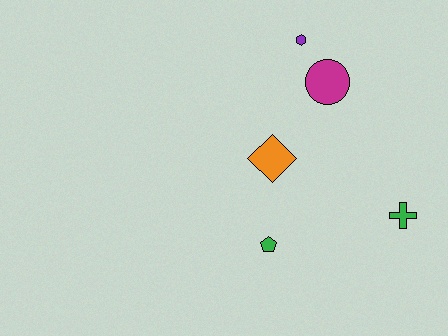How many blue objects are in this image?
There are no blue objects.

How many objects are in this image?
There are 5 objects.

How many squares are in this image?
There are no squares.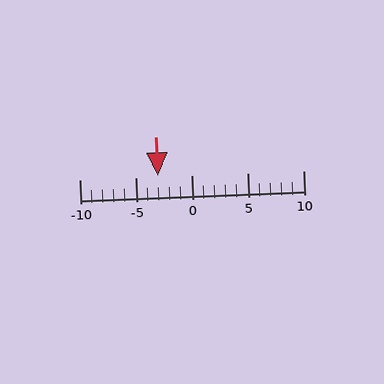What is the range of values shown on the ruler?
The ruler shows values from -10 to 10.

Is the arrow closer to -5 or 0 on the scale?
The arrow is closer to -5.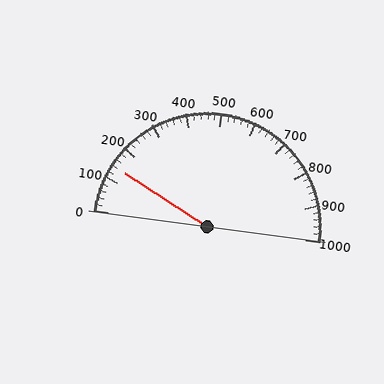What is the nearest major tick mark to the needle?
The nearest major tick mark is 100.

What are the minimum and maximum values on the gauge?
The gauge ranges from 0 to 1000.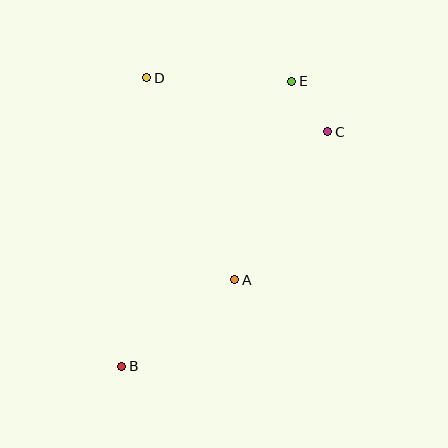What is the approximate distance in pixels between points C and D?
The distance between C and D is approximately 189 pixels.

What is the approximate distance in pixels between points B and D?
The distance between B and D is approximately 289 pixels.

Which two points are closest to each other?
Points C and E are closest to each other.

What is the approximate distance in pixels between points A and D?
The distance between A and D is approximately 220 pixels.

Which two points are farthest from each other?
Points B and E are farthest from each other.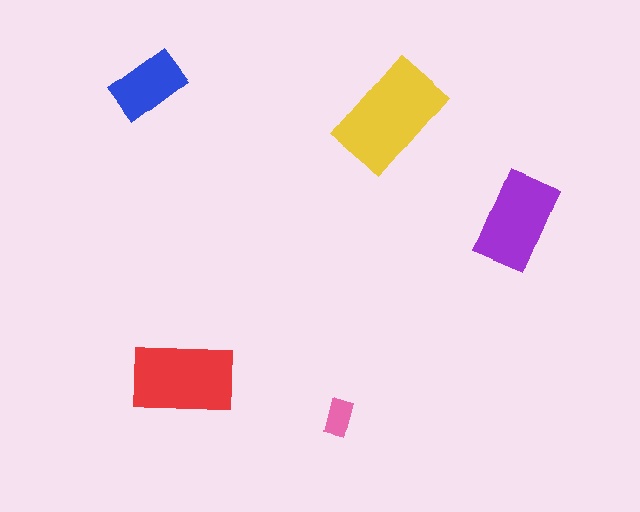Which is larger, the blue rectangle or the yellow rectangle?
The yellow one.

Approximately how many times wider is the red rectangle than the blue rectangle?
About 1.5 times wider.